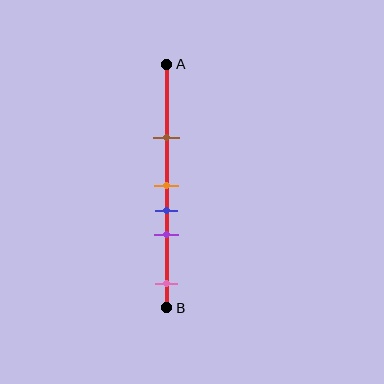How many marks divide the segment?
There are 5 marks dividing the segment.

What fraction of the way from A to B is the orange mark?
The orange mark is approximately 50% (0.5) of the way from A to B.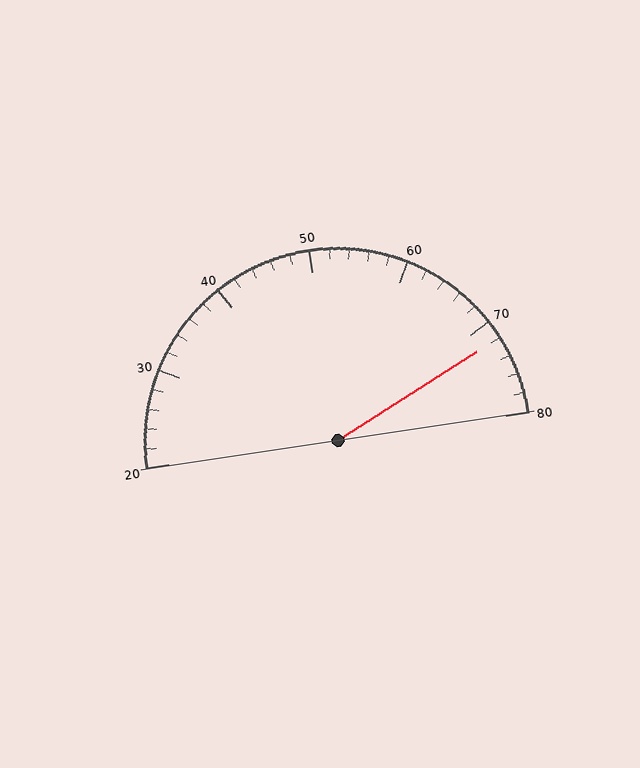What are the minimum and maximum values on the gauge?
The gauge ranges from 20 to 80.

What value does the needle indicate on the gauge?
The needle indicates approximately 72.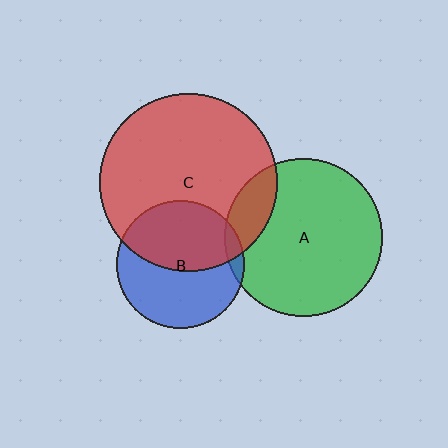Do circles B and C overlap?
Yes.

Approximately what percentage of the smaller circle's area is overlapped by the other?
Approximately 50%.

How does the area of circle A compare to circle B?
Approximately 1.5 times.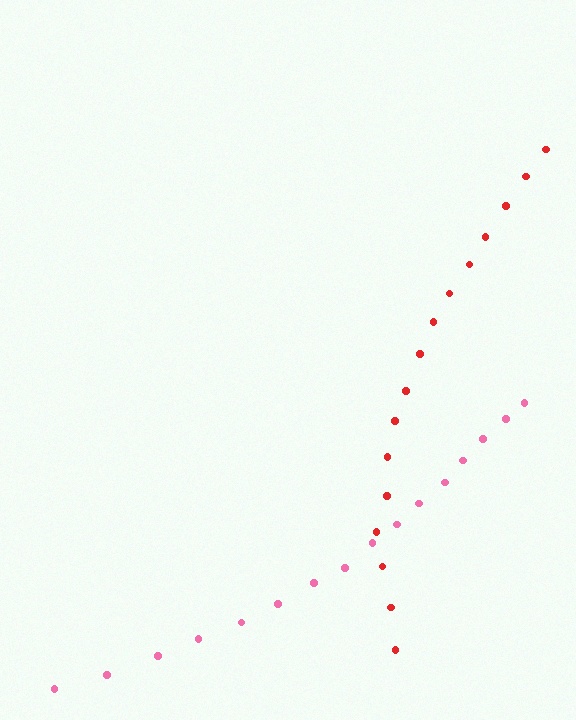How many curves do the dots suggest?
There are 2 distinct paths.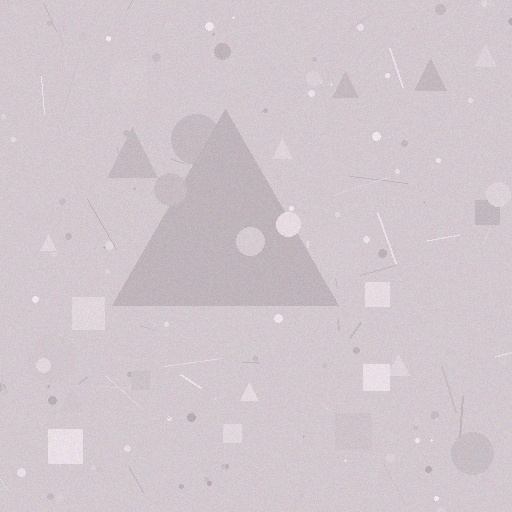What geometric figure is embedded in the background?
A triangle is embedded in the background.